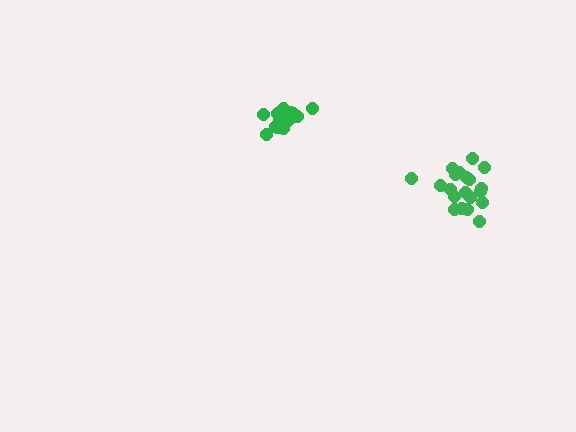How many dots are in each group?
Group 1: 15 dots, Group 2: 20 dots (35 total).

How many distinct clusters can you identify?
There are 2 distinct clusters.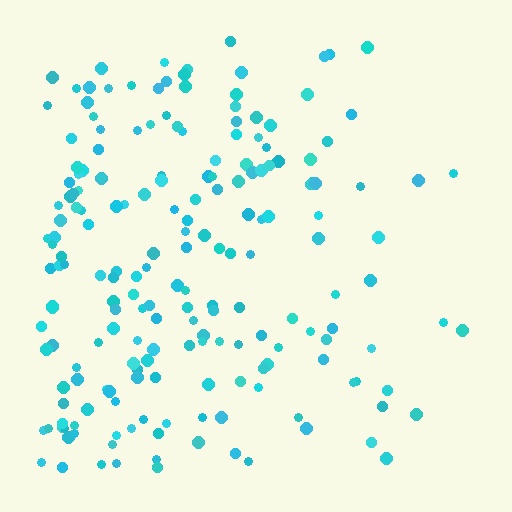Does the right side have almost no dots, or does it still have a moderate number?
Still a moderate number, just noticeably fewer than the left.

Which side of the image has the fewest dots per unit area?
The right.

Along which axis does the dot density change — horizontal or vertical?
Horizontal.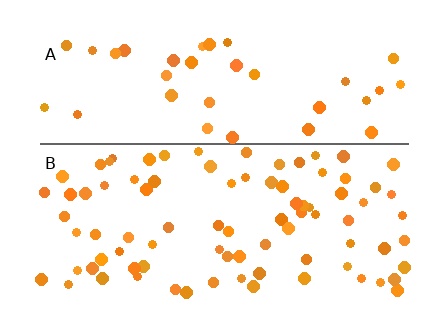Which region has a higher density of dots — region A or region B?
B (the bottom).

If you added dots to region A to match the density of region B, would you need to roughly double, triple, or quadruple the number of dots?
Approximately double.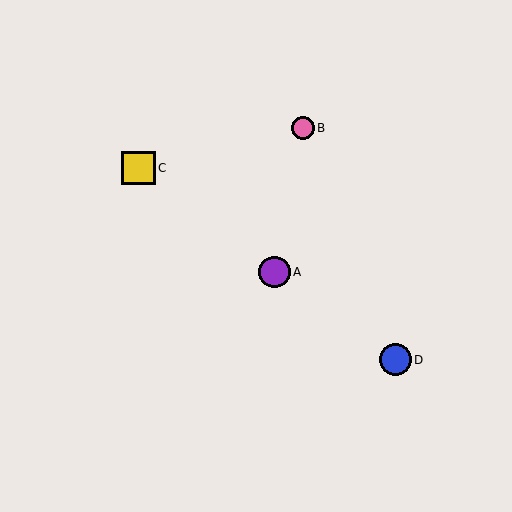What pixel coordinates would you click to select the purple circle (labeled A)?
Click at (275, 272) to select the purple circle A.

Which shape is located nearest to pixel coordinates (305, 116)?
The pink circle (labeled B) at (303, 128) is nearest to that location.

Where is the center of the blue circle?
The center of the blue circle is at (395, 360).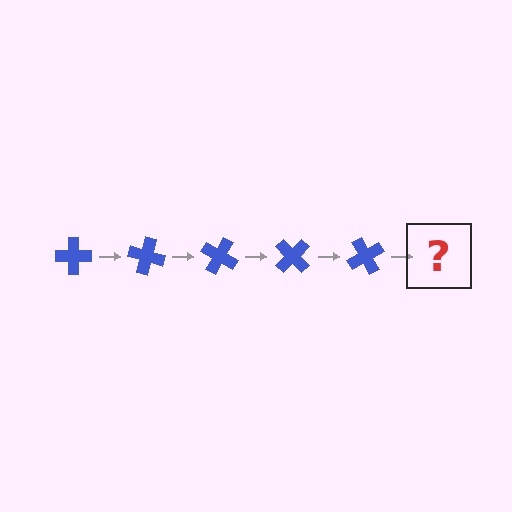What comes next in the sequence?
The next element should be a blue cross rotated 75 degrees.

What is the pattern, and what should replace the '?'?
The pattern is that the cross rotates 15 degrees each step. The '?' should be a blue cross rotated 75 degrees.